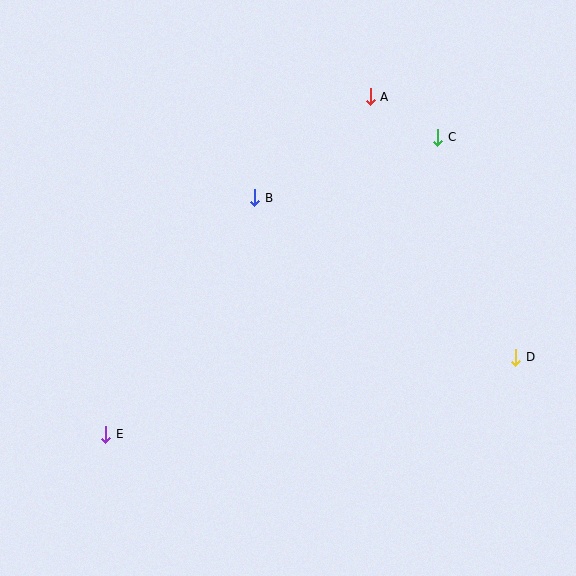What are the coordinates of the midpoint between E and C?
The midpoint between E and C is at (272, 286).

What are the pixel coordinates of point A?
Point A is at (370, 97).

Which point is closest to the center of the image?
Point B at (255, 198) is closest to the center.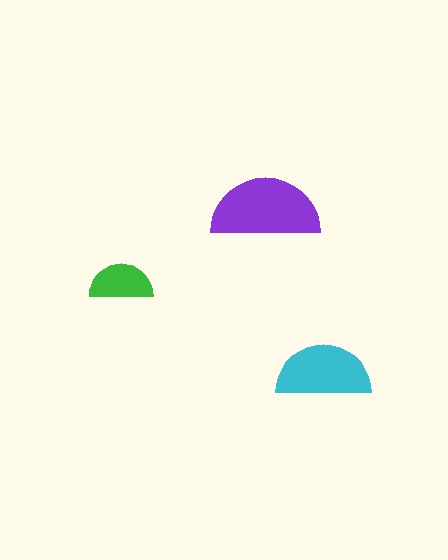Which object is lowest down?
The cyan semicircle is bottommost.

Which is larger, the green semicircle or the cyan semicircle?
The cyan one.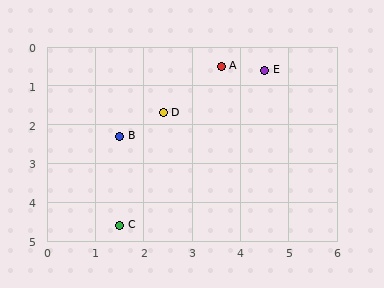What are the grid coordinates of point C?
Point C is at approximately (1.5, 4.6).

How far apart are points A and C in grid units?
Points A and C are about 4.6 grid units apart.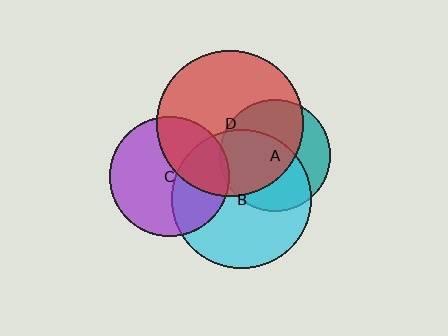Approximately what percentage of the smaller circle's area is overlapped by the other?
Approximately 35%.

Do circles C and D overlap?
Yes.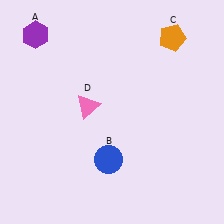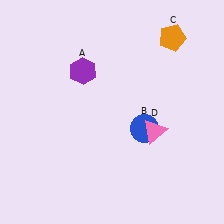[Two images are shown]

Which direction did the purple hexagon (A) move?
The purple hexagon (A) moved right.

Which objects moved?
The objects that moved are: the purple hexagon (A), the blue circle (B), the pink triangle (D).